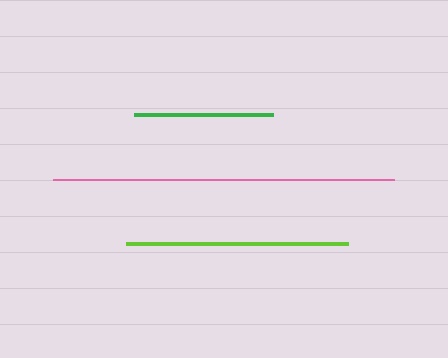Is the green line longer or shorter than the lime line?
The lime line is longer than the green line.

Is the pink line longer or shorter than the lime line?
The pink line is longer than the lime line.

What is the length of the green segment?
The green segment is approximately 139 pixels long.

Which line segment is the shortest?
The green line is the shortest at approximately 139 pixels.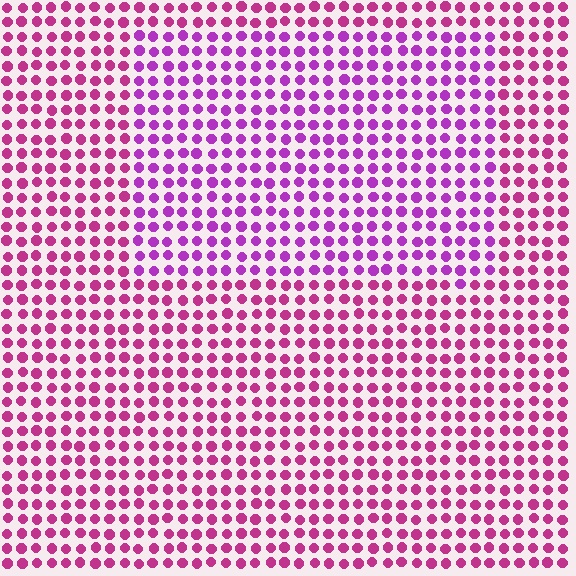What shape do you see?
I see a rectangle.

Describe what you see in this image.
The image is filled with small magenta elements in a uniform arrangement. A rectangle-shaped region is visible where the elements are tinted to a slightly different hue, forming a subtle color boundary.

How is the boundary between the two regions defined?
The boundary is defined purely by a slight shift in hue (about 29 degrees). Spacing, size, and orientation are identical on both sides.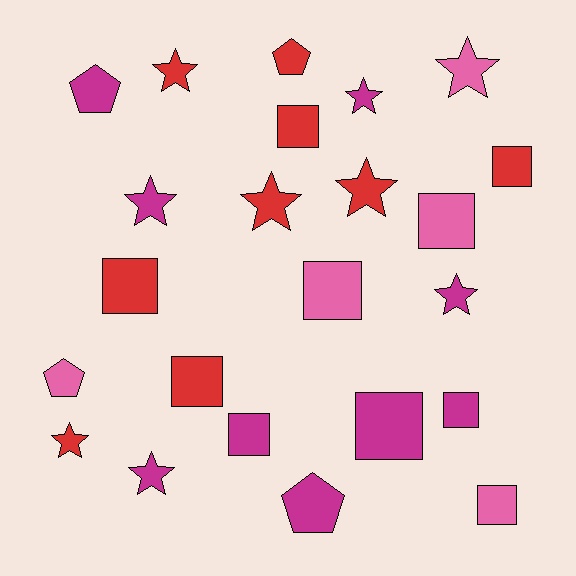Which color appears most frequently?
Red, with 9 objects.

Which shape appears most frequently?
Square, with 10 objects.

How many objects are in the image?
There are 23 objects.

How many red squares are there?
There are 4 red squares.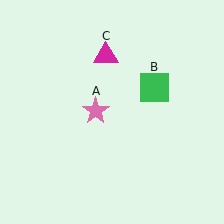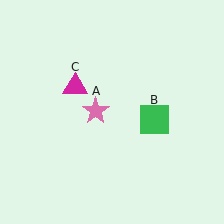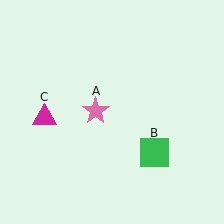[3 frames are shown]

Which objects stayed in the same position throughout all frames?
Pink star (object A) remained stationary.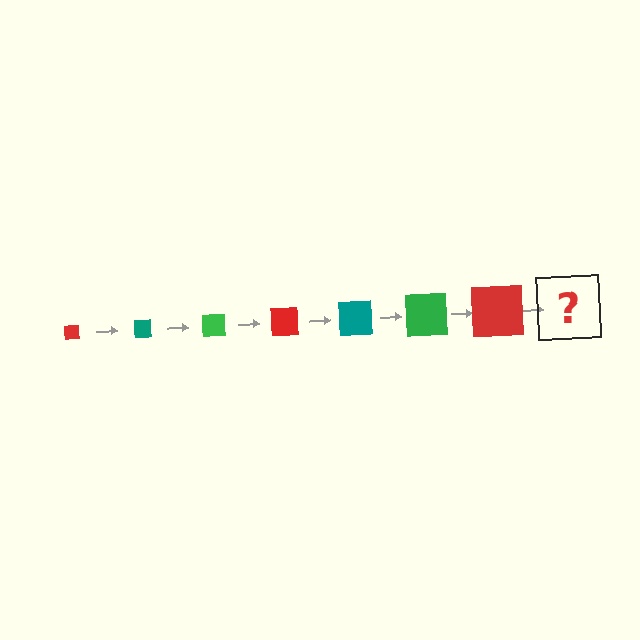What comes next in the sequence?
The next element should be a teal square, larger than the previous one.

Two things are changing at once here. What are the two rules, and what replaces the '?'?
The two rules are that the square grows larger each step and the color cycles through red, teal, and green. The '?' should be a teal square, larger than the previous one.